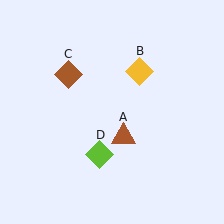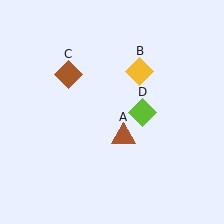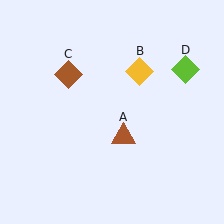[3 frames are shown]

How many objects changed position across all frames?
1 object changed position: lime diamond (object D).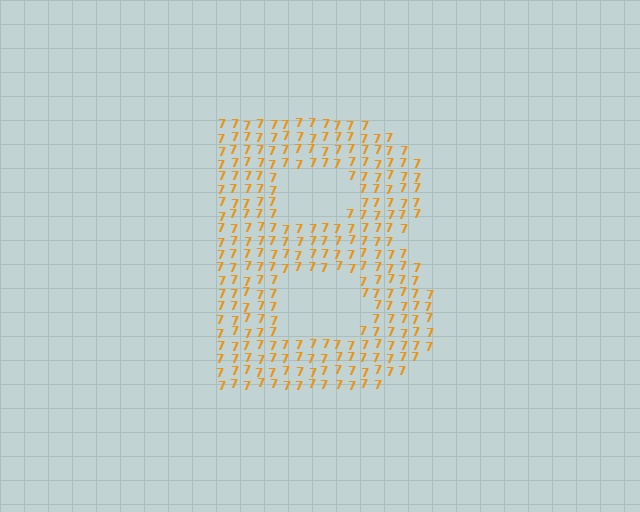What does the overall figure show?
The overall figure shows the letter B.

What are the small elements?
The small elements are digit 7's.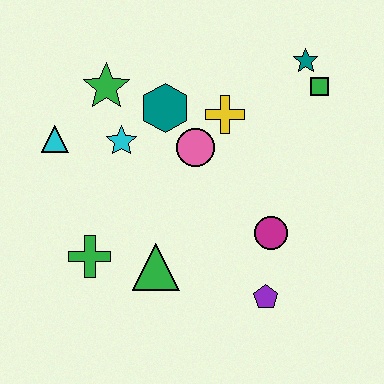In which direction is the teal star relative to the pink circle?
The teal star is to the right of the pink circle.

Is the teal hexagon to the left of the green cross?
No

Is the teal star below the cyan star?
No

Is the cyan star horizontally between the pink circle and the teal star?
No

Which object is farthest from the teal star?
The green cross is farthest from the teal star.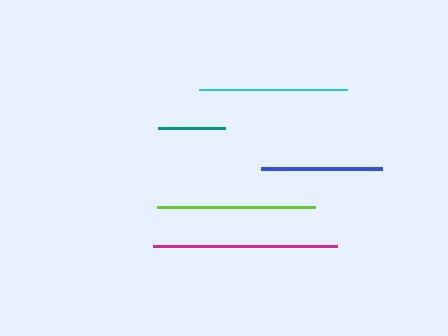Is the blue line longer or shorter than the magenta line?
The magenta line is longer than the blue line.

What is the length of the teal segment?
The teal segment is approximately 67 pixels long.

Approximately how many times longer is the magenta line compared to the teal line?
The magenta line is approximately 2.7 times the length of the teal line.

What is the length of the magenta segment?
The magenta segment is approximately 184 pixels long.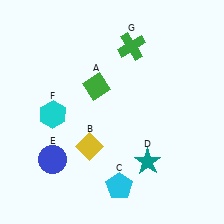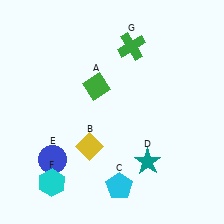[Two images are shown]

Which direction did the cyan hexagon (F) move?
The cyan hexagon (F) moved down.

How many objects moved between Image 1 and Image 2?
1 object moved between the two images.